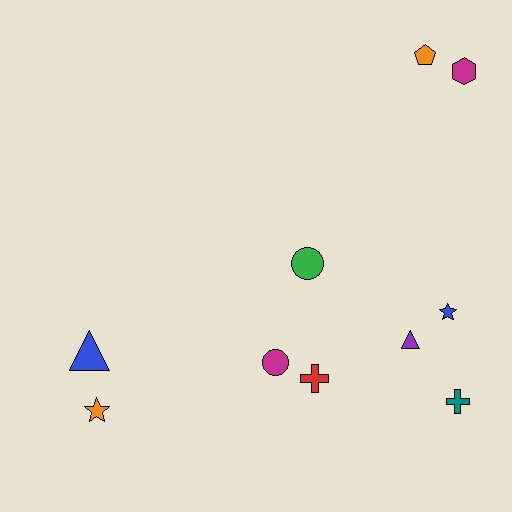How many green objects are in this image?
There is 1 green object.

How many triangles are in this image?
There are 2 triangles.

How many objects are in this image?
There are 10 objects.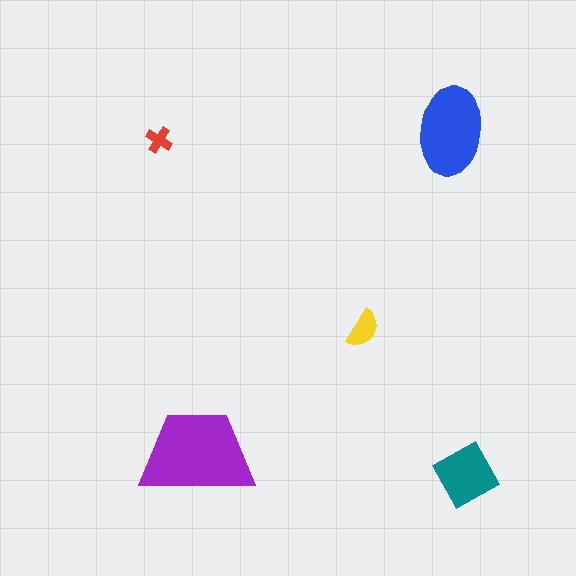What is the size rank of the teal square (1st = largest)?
3rd.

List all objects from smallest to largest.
The red cross, the yellow semicircle, the teal square, the blue ellipse, the purple trapezoid.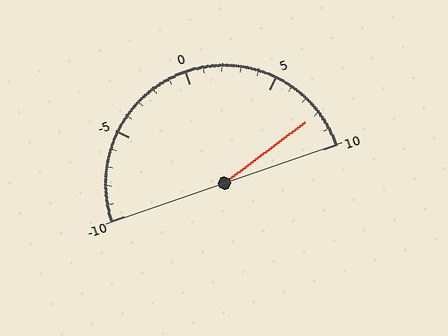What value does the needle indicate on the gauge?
The needle indicates approximately 8.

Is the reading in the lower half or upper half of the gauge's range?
The reading is in the upper half of the range (-10 to 10).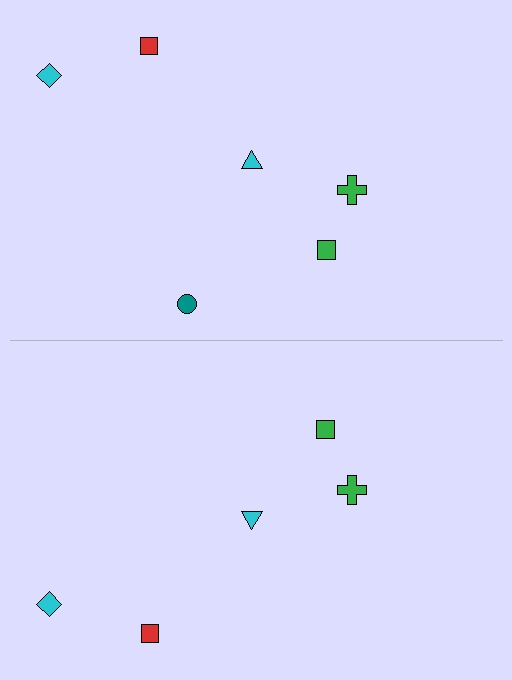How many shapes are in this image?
There are 11 shapes in this image.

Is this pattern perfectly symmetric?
No, the pattern is not perfectly symmetric. A teal circle is missing from the bottom side.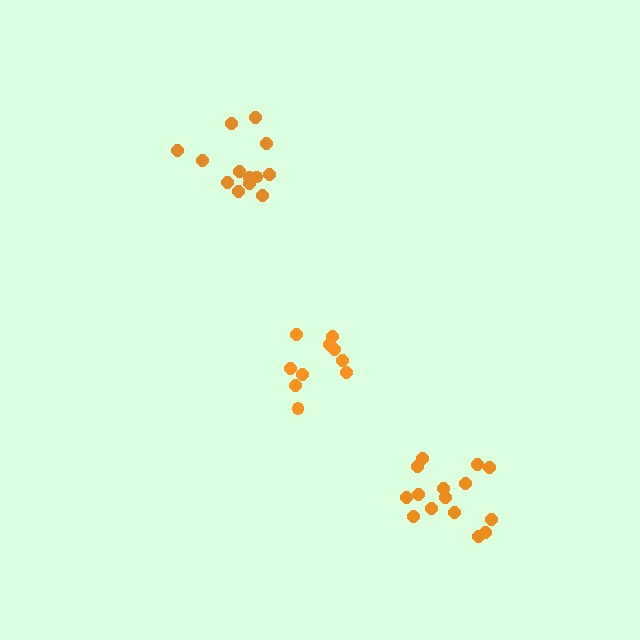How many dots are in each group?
Group 1: 13 dots, Group 2: 10 dots, Group 3: 15 dots (38 total).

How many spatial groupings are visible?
There are 3 spatial groupings.